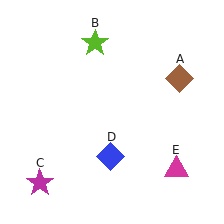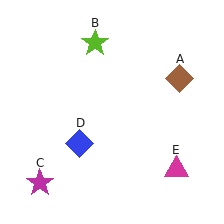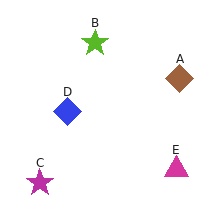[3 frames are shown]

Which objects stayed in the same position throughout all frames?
Brown diamond (object A) and lime star (object B) and magenta star (object C) and magenta triangle (object E) remained stationary.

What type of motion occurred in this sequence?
The blue diamond (object D) rotated clockwise around the center of the scene.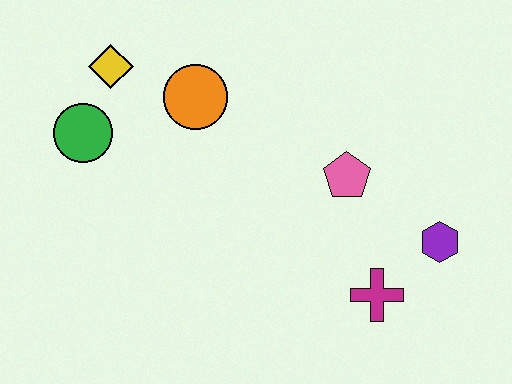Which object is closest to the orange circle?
The yellow diamond is closest to the orange circle.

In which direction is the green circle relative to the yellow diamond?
The green circle is below the yellow diamond.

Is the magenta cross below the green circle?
Yes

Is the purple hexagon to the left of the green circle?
No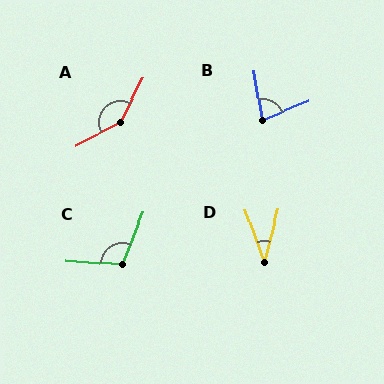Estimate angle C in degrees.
Approximately 108 degrees.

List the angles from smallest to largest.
D (35°), B (77°), C (108°), A (145°).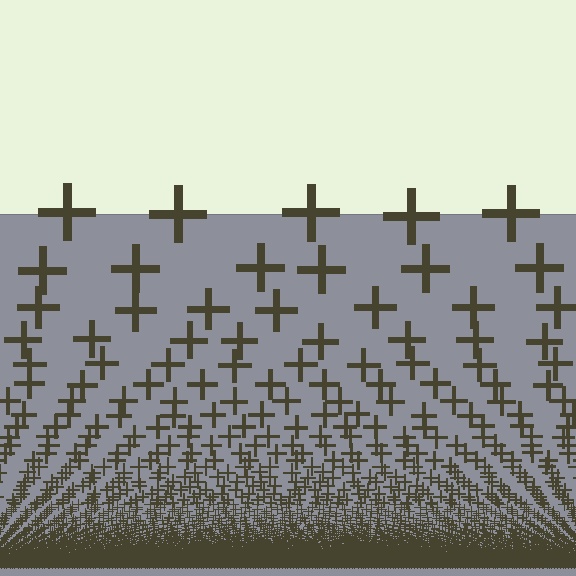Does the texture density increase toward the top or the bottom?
Density increases toward the bottom.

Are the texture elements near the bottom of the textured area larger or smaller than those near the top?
Smaller. The gradient is inverted — elements near the bottom are smaller and denser.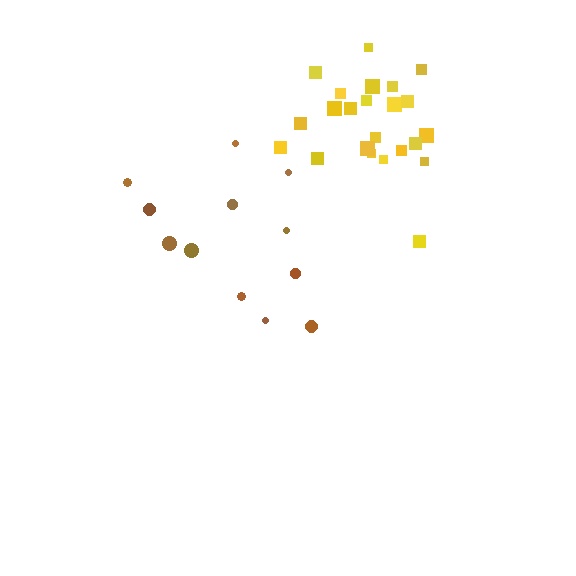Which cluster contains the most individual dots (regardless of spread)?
Yellow (23).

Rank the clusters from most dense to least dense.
yellow, brown.